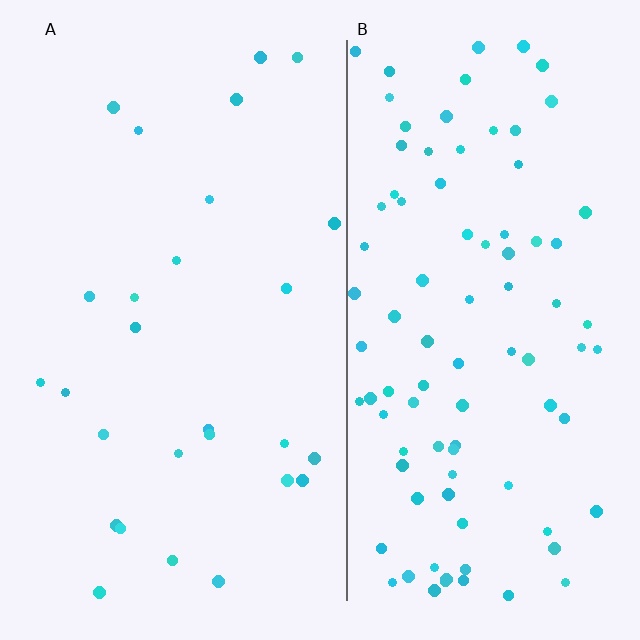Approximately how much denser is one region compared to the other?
Approximately 3.4× — region B over region A.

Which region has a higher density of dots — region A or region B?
B (the right).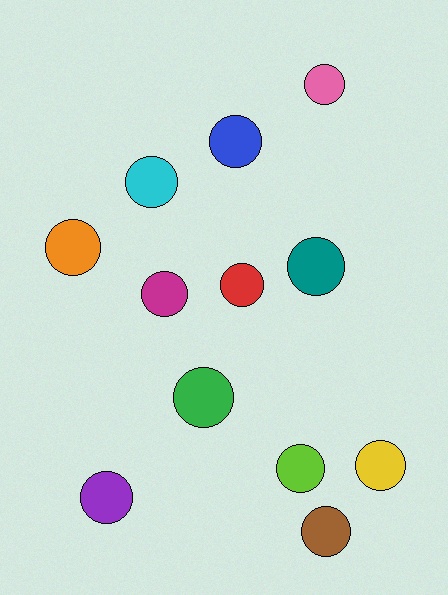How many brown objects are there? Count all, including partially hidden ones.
There is 1 brown object.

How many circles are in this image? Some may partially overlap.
There are 12 circles.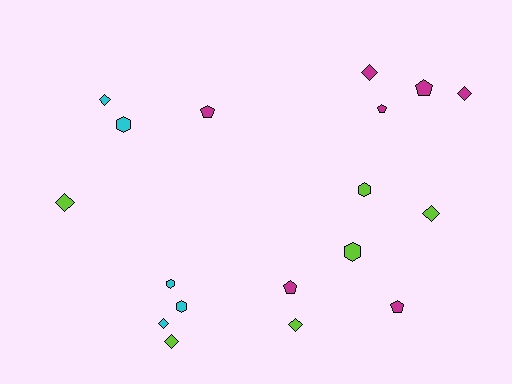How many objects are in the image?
There are 18 objects.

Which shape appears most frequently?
Diamond, with 8 objects.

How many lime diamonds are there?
There are 4 lime diamonds.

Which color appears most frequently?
Magenta, with 7 objects.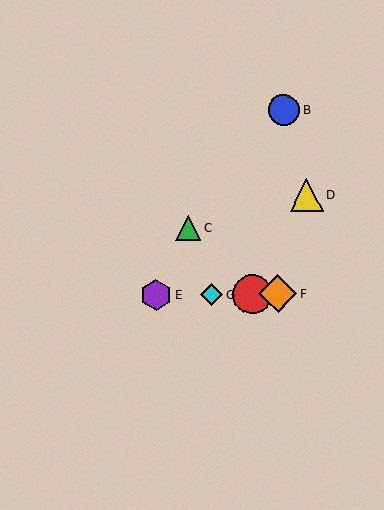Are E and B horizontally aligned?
No, E is at y≈295 and B is at y≈110.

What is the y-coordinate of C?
Object C is at y≈228.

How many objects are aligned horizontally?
4 objects (A, E, F, G) are aligned horizontally.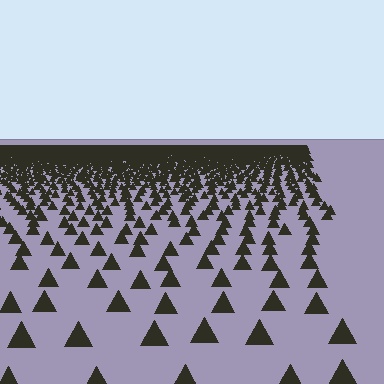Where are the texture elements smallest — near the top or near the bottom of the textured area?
Near the top.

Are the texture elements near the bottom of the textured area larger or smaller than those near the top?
Larger. Near the bottom, elements are closer to the viewer and appear at a bigger on-screen size.